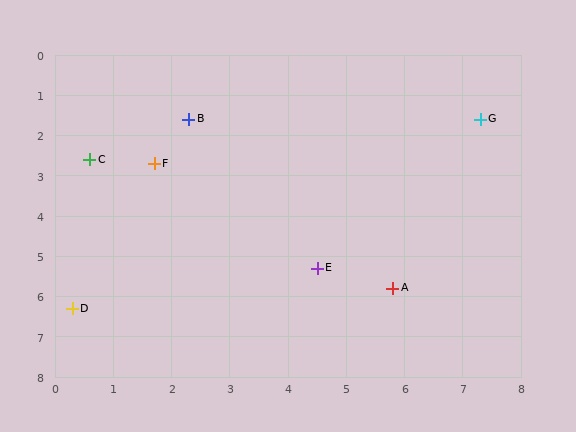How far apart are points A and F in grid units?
Points A and F are about 5.1 grid units apart.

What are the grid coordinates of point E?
Point E is at approximately (4.5, 5.3).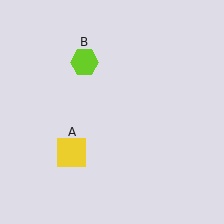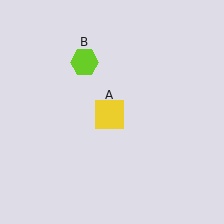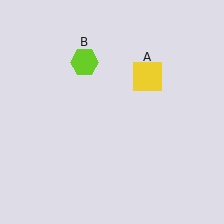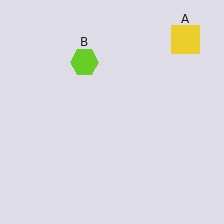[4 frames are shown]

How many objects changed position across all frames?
1 object changed position: yellow square (object A).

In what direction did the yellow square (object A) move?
The yellow square (object A) moved up and to the right.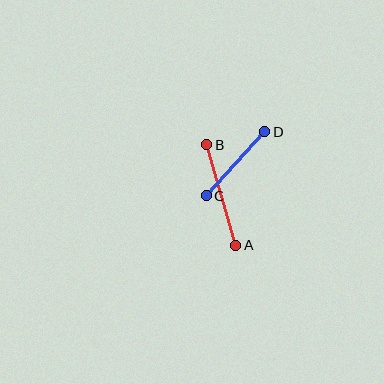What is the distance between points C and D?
The distance is approximately 87 pixels.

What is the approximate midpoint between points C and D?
The midpoint is at approximately (236, 164) pixels.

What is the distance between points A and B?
The distance is approximately 104 pixels.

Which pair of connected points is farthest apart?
Points A and B are farthest apart.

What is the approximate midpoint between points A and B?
The midpoint is at approximately (221, 195) pixels.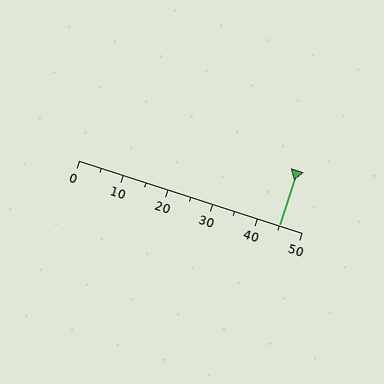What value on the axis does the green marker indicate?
The marker indicates approximately 45.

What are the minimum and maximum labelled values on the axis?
The axis runs from 0 to 50.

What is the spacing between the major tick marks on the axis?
The major ticks are spaced 10 apart.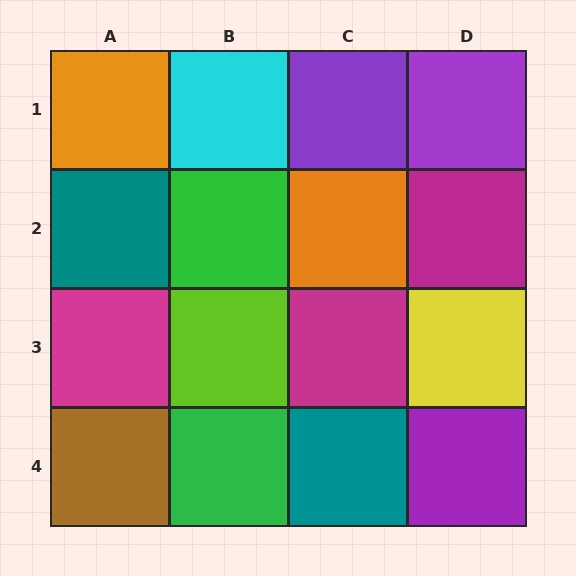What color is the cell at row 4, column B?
Green.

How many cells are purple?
3 cells are purple.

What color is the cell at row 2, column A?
Teal.